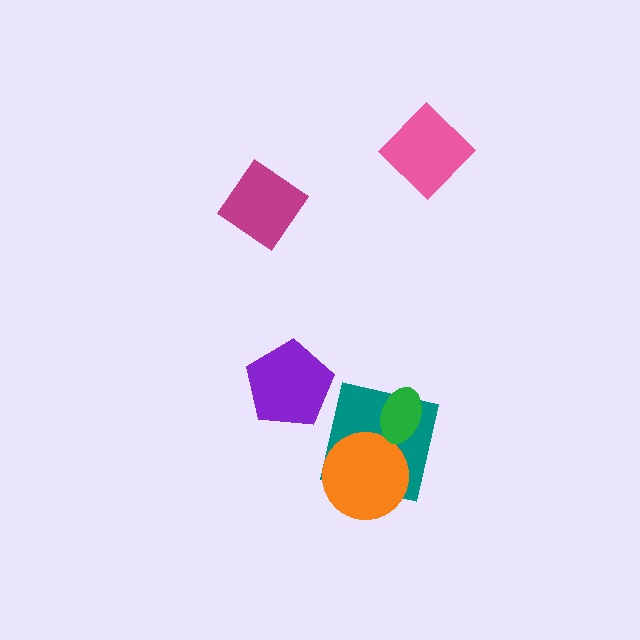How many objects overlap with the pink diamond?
0 objects overlap with the pink diamond.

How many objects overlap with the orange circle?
1 object overlaps with the orange circle.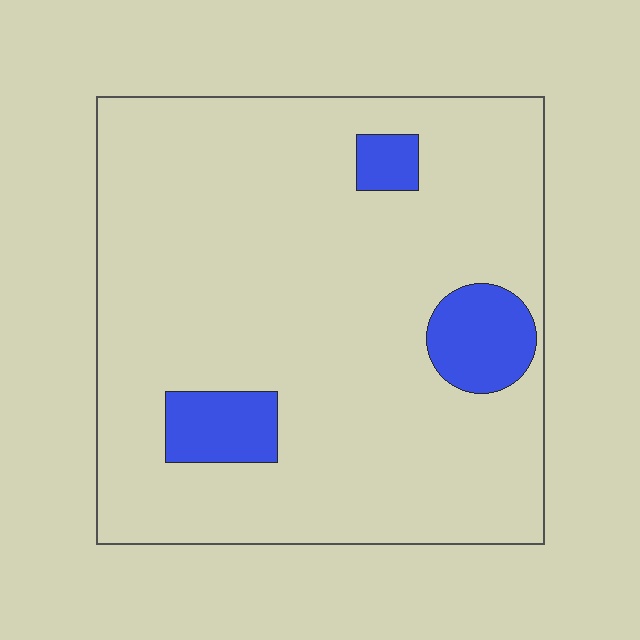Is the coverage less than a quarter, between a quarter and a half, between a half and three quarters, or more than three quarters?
Less than a quarter.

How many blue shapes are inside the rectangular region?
3.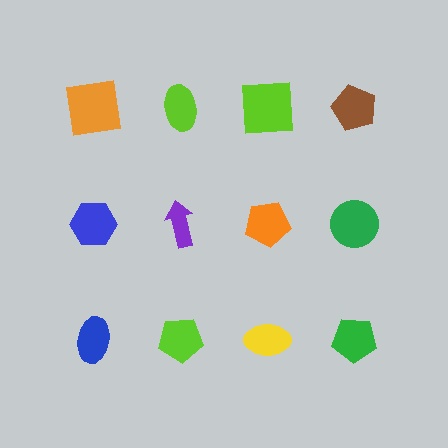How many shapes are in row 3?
4 shapes.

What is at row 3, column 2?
A lime pentagon.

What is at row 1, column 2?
A lime ellipse.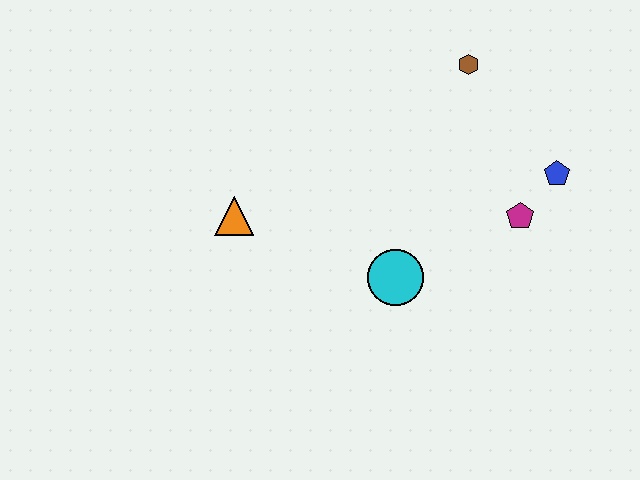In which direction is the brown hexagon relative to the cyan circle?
The brown hexagon is above the cyan circle.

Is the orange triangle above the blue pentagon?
No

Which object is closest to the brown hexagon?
The blue pentagon is closest to the brown hexagon.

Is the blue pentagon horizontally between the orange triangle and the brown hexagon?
No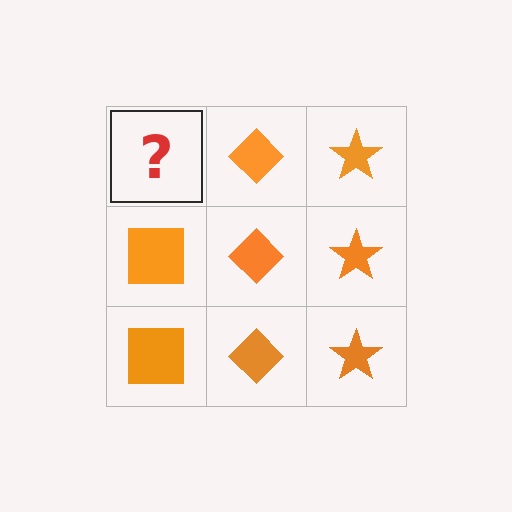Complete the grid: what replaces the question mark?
The question mark should be replaced with an orange square.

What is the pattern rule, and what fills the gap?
The rule is that each column has a consistent shape. The gap should be filled with an orange square.